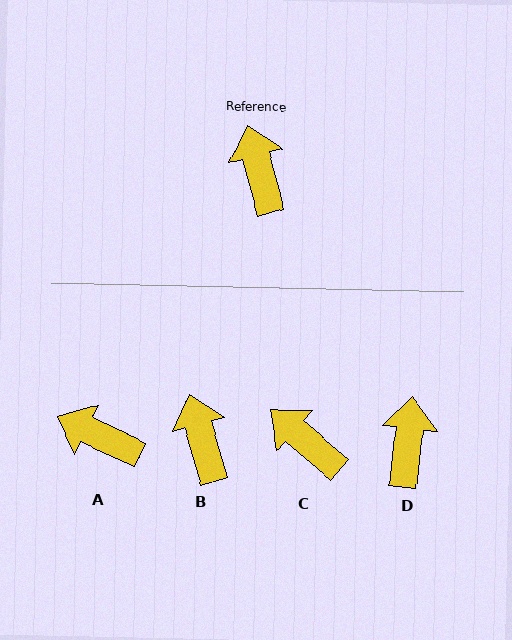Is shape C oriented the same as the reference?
No, it is off by about 34 degrees.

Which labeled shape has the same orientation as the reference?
B.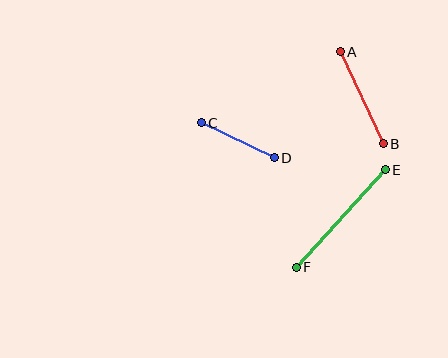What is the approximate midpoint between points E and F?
The midpoint is at approximately (341, 219) pixels.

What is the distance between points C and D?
The distance is approximately 81 pixels.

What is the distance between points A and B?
The distance is approximately 101 pixels.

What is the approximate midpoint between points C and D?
The midpoint is at approximately (238, 140) pixels.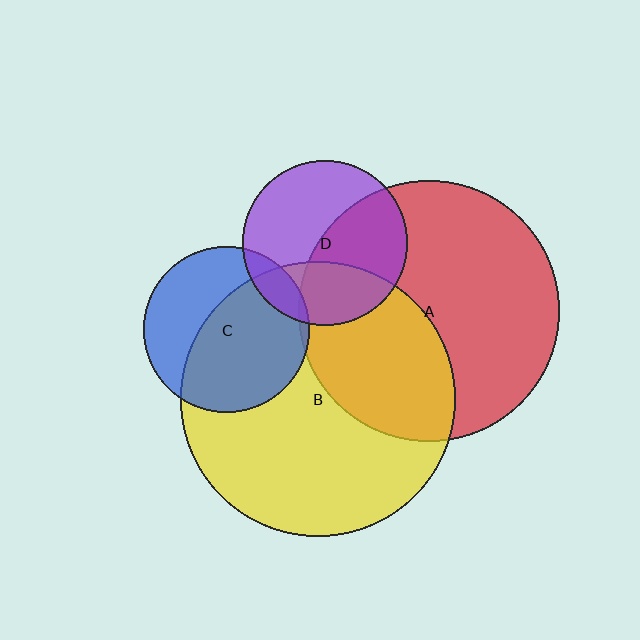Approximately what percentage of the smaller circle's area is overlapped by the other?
Approximately 30%.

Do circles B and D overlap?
Yes.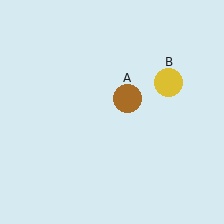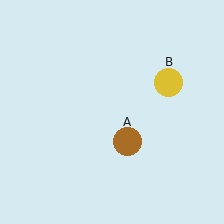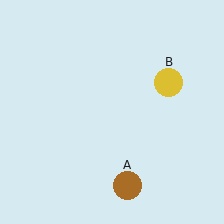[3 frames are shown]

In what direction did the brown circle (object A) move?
The brown circle (object A) moved down.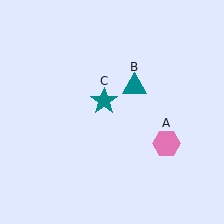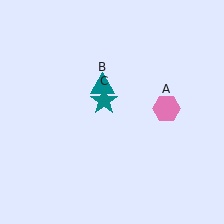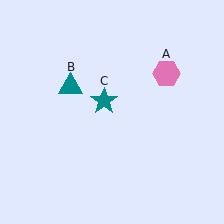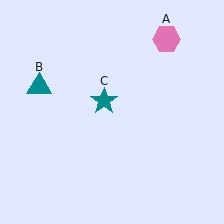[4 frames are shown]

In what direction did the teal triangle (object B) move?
The teal triangle (object B) moved left.